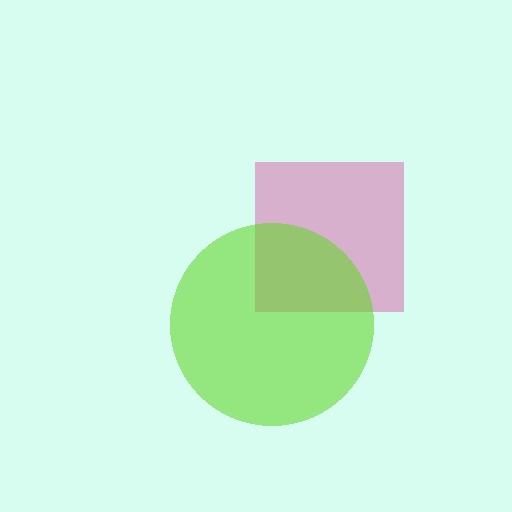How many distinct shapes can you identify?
There are 2 distinct shapes: a pink square, a lime circle.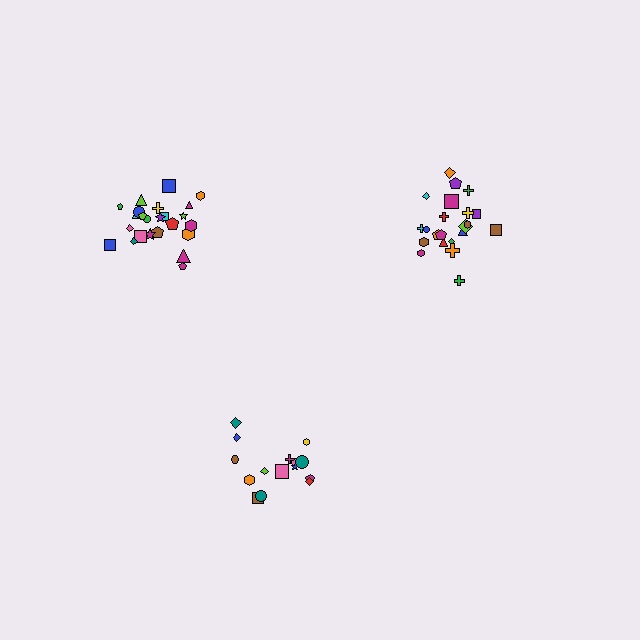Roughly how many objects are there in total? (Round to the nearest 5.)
Roughly 60 objects in total.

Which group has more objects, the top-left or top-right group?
The top-left group.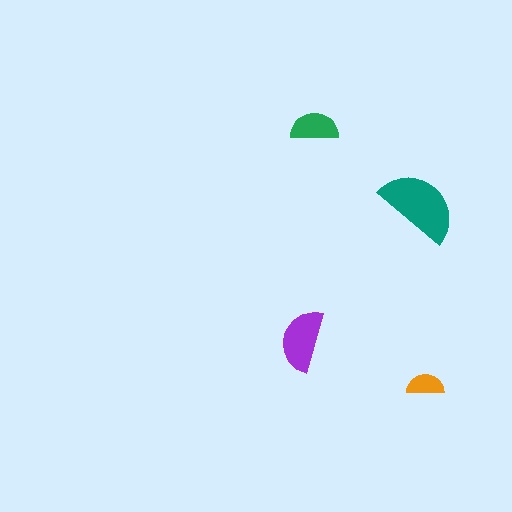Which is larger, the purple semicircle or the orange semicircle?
The purple one.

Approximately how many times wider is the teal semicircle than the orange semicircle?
About 2 times wider.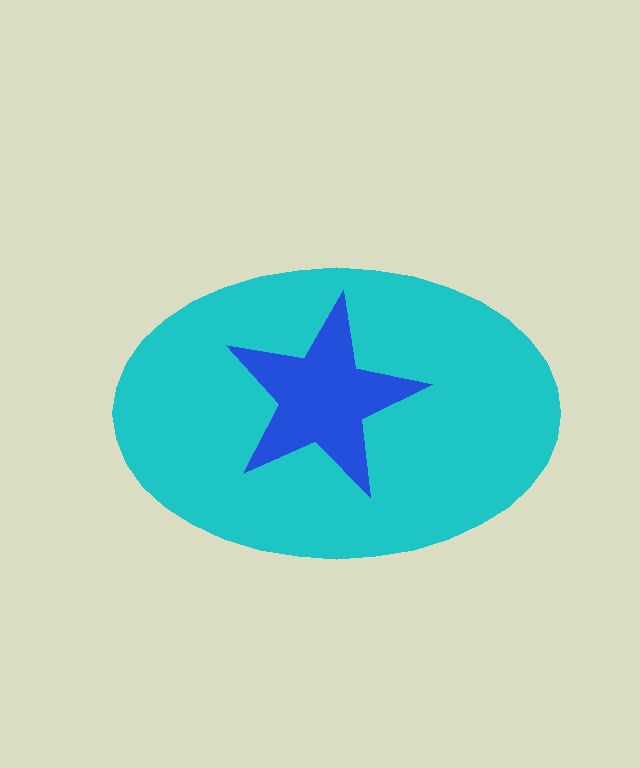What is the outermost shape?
The cyan ellipse.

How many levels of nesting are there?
2.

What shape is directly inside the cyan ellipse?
The blue star.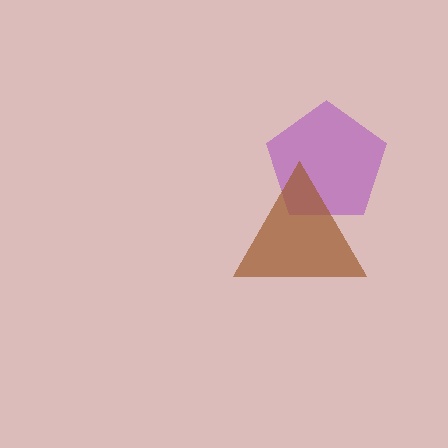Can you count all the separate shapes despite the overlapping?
Yes, there are 2 separate shapes.